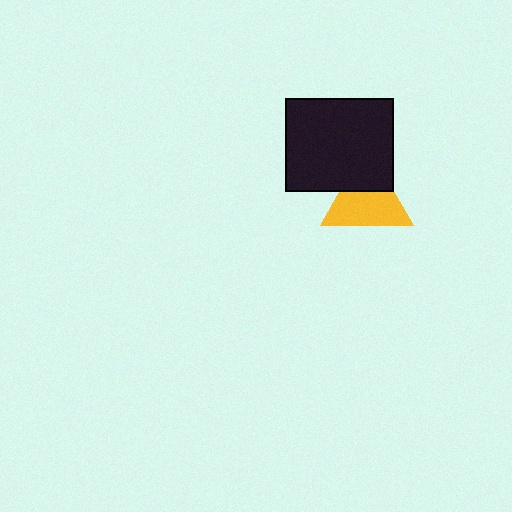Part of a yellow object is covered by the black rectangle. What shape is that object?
It is a triangle.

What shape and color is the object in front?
The object in front is a black rectangle.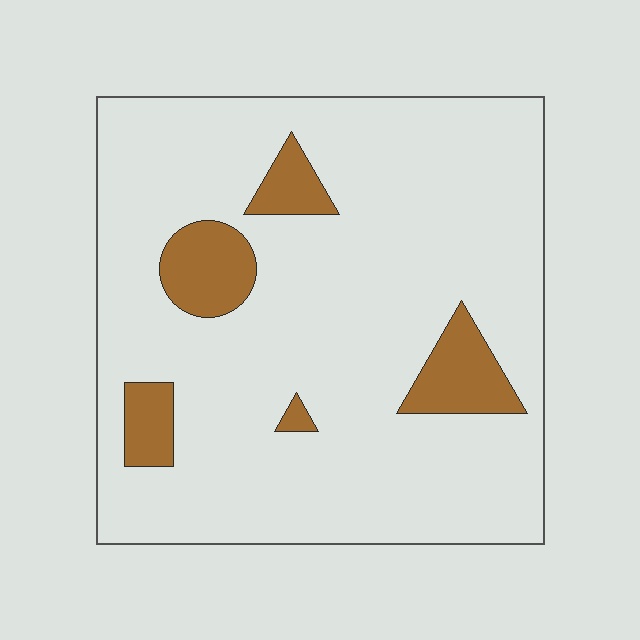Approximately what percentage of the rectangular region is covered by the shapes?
Approximately 10%.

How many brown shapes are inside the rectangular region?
5.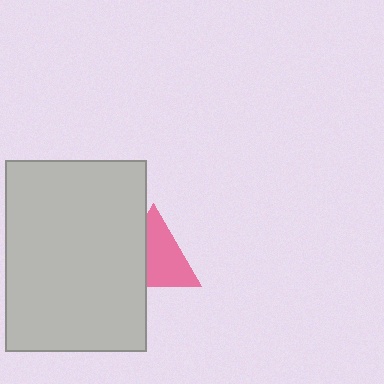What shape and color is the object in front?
The object in front is a light gray rectangle.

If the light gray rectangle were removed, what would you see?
You would see the complete pink triangle.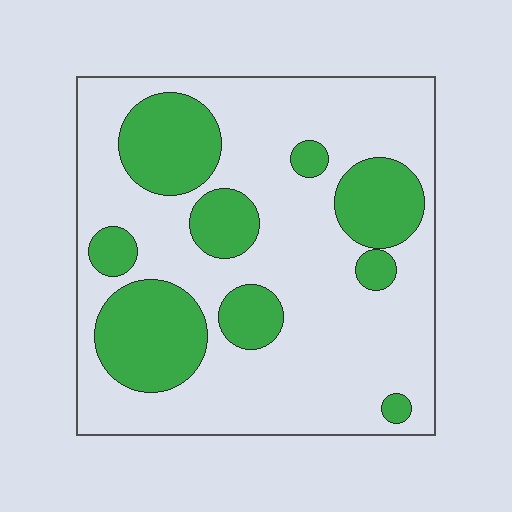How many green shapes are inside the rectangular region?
9.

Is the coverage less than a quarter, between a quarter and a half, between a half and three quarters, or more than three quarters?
Between a quarter and a half.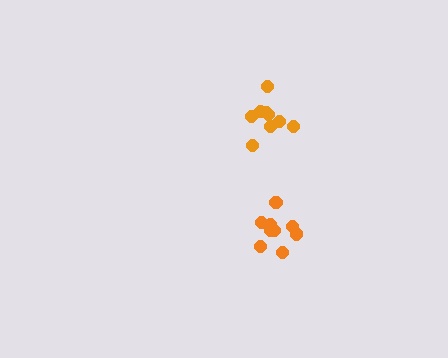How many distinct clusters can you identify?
There are 2 distinct clusters.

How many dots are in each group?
Group 1: 9 dots, Group 2: 9 dots (18 total).